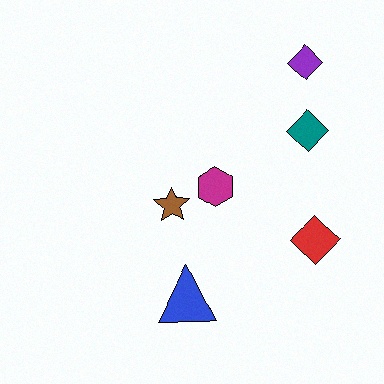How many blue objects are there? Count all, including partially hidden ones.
There is 1 blue object.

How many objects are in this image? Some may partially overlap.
There are 6 objects.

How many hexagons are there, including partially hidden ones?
There is 1 hexagon.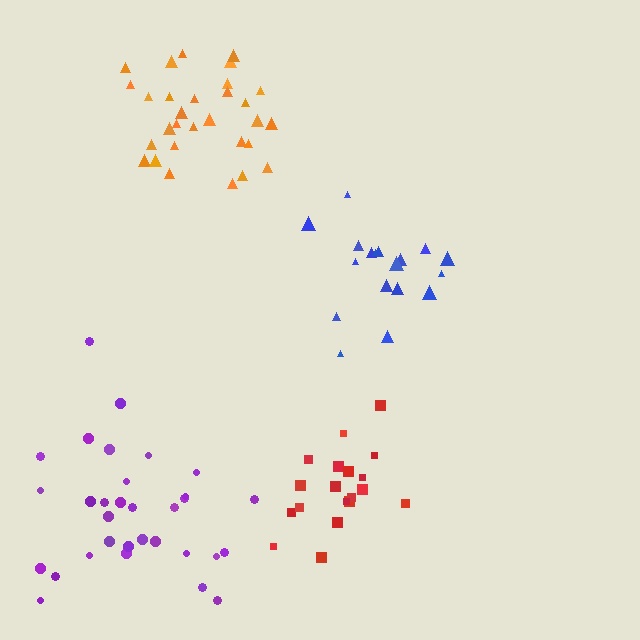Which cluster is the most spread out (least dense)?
Purple.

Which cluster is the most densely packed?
Red.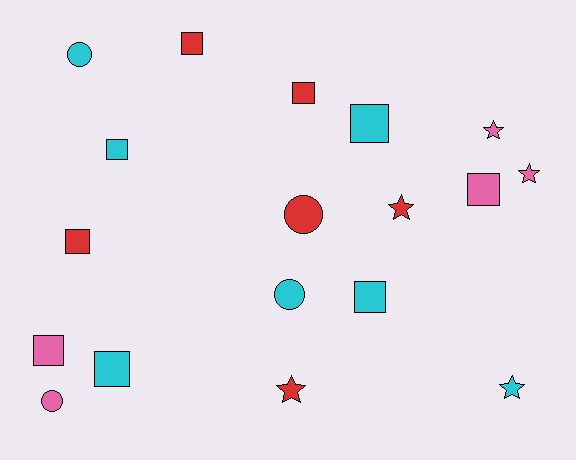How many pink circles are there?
There is 1 pink circle.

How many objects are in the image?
There are 18 objects.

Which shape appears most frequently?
Square, with 9 objects.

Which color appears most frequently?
Cyan, with 7 objects.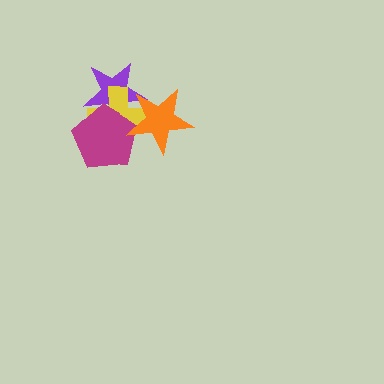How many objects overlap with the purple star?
3 objects overlap with the purple star.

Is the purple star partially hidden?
Yes, it is partially covered by another shape.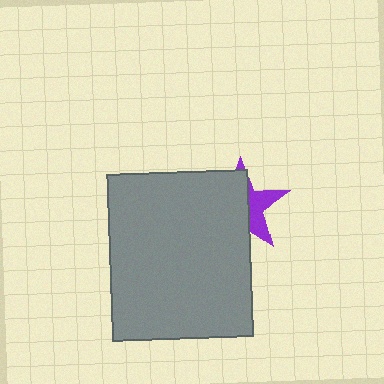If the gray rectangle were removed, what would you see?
You would see the complete purple star.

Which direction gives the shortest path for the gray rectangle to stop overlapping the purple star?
Moving left gives the shortest separation.